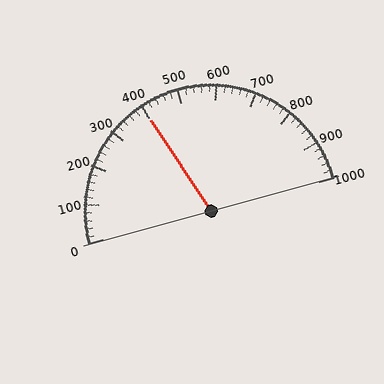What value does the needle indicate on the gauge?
The needle indicates approximately 400.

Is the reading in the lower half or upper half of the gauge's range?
The reading is in the lower half of the range (0 to 1000).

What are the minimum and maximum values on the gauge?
The gauge ranges from 0 to 1000.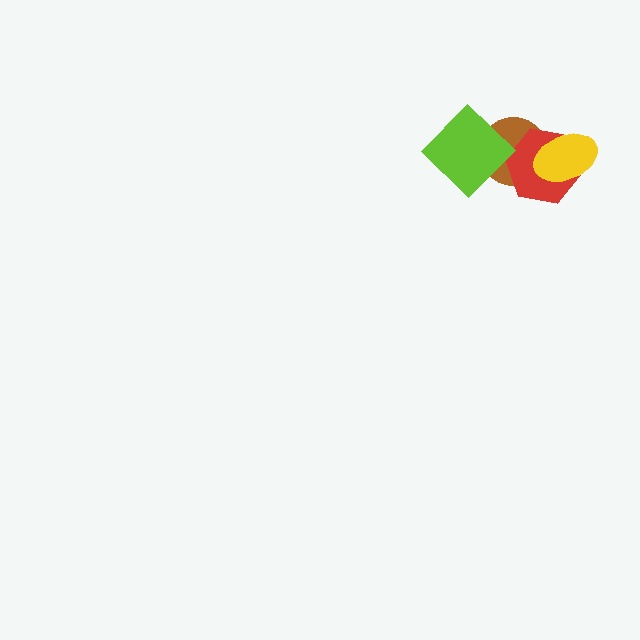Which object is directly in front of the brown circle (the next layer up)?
The red hexagon is directly in front of the brown circle.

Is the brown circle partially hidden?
Yes, it is partially covered by another shape.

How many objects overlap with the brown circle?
3 objects overlap with the brown circle.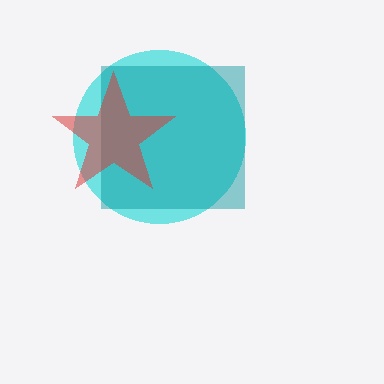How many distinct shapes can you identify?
There are 3 distinct shapes: a cyan circle, a teal square, a red star.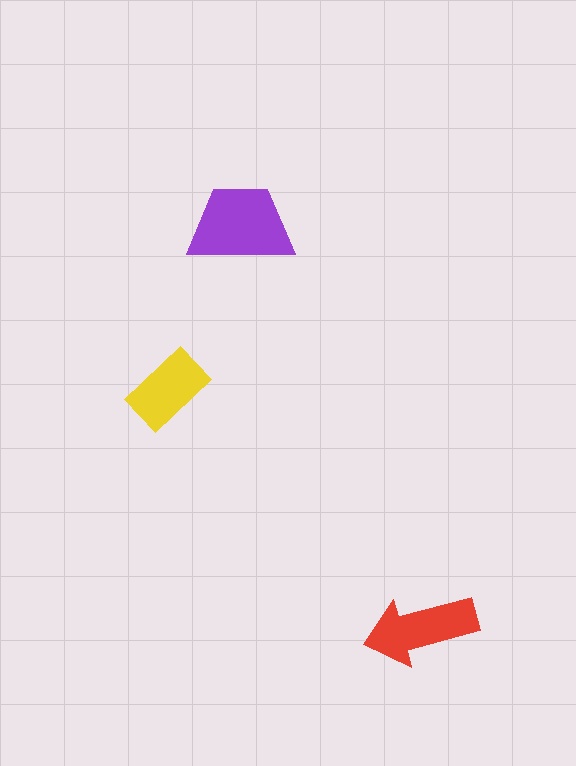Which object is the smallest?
The yellow rectangle.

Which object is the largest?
The purple trapezoid.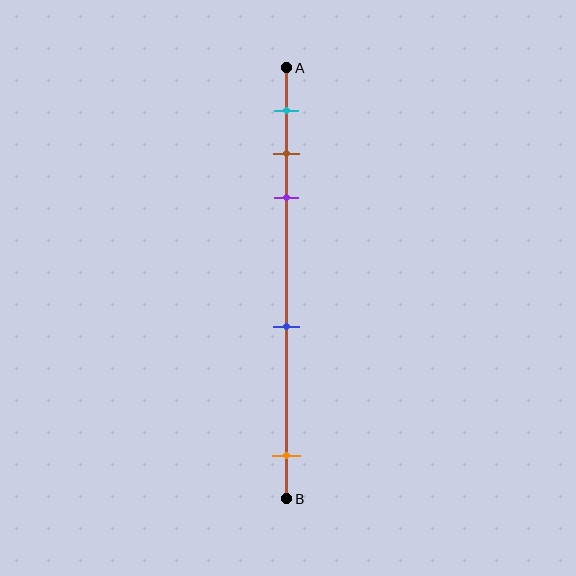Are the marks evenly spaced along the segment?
No, the marks are not evenly spaced.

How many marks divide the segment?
There are 5 marks dividing the segment.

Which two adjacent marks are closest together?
The brown and purple marks are the closest adjacent pair.